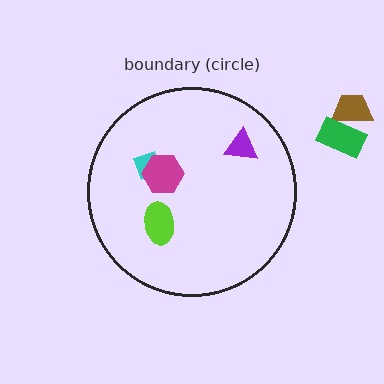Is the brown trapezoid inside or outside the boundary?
Outside.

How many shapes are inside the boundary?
4 inside, 2 outside.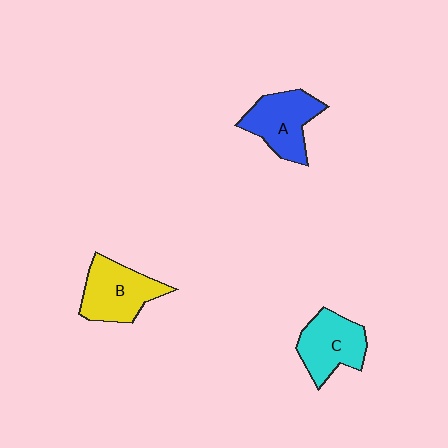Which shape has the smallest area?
Shape C (cyan).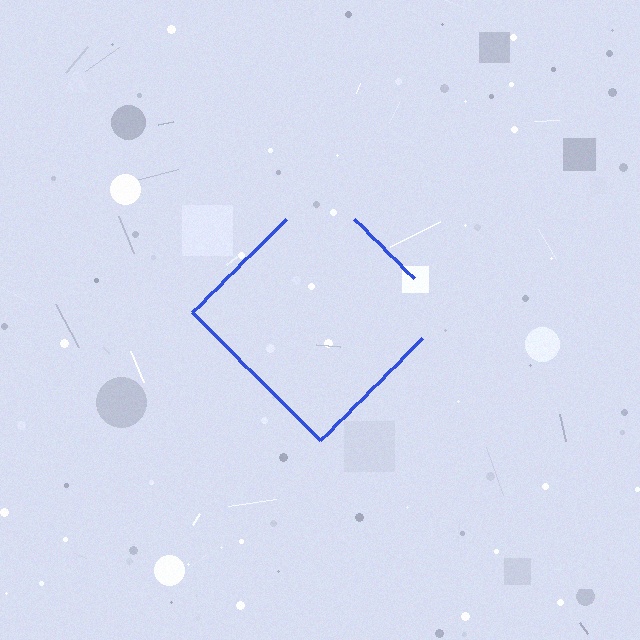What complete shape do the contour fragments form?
The contour fragments form a diamond.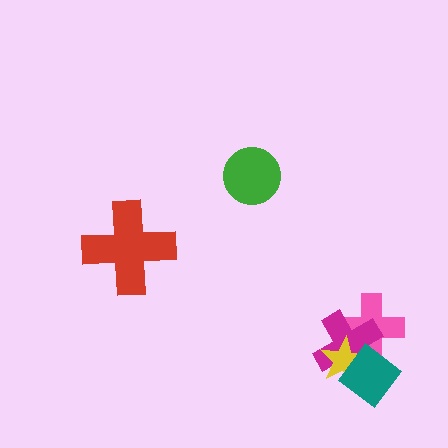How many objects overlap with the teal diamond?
3 objects overlap with the teal diamond.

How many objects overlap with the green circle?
0 objects overlap with the green circle.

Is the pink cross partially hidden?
Yes, it is partially covered by another shape.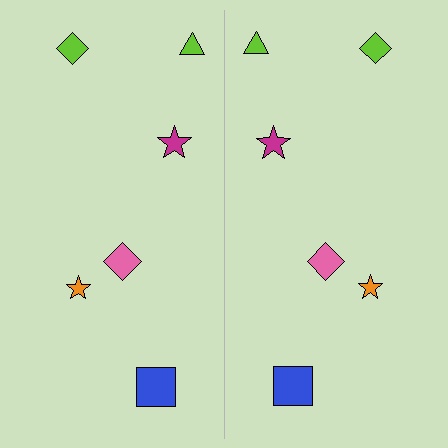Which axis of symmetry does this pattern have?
The pattern has a vertical axis of symmetry running through the center of the image.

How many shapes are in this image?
There are 12 shapes in this image.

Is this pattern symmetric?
Yes, this pattern has bilateral (reflection) symmetry.